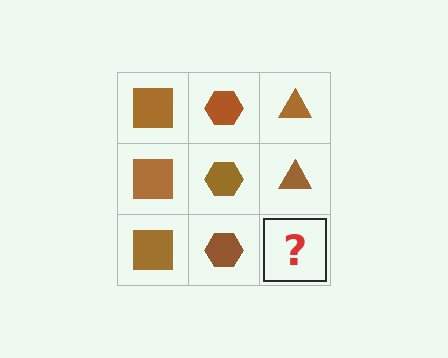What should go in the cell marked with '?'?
The missing cell should contain a brown triangle.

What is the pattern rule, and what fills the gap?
The rule is that each column has a consistent shape. The gap should be filled with a brown triangle.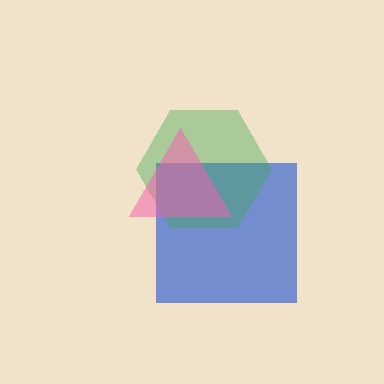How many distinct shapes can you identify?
There are 3 distinct shapes: a blue square, a green hexagon, a pink triangle.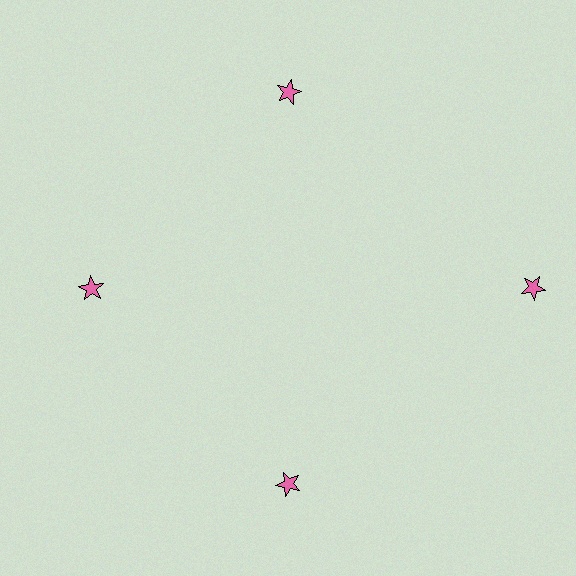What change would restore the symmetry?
The symmetry would be restored by moving it inward, back onto the ring so that all 4 stars sit at equal angles and equal distance from the center.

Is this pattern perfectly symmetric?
No. The 4 pink stars are arranged in a ring, but one element near the 3 o'clock position is pushed outward from the center, breaking the 4-fold rotational symmetry.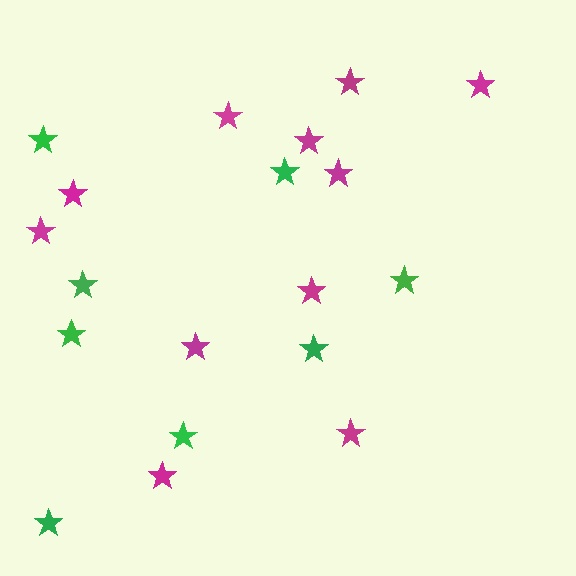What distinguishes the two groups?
There are 2 groups: one group of magenta stars (11) and one group of green stars (8).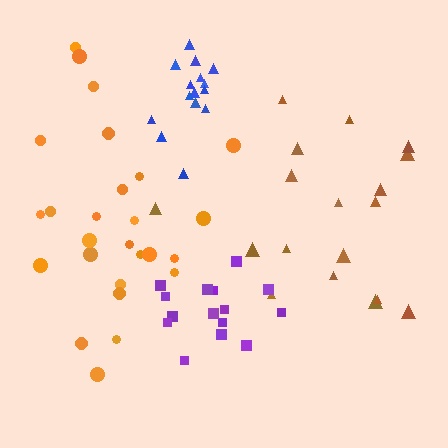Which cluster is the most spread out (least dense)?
Brown.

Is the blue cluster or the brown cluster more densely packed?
Blue.